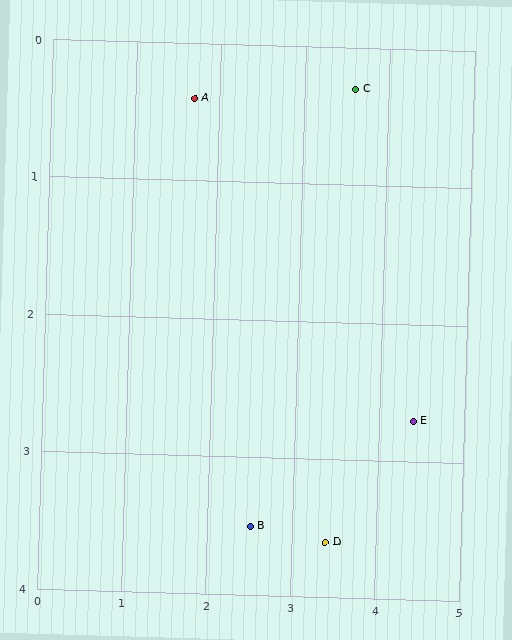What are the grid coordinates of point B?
Point B is at approximately (2.5, 3.5).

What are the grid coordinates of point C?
Point C is at approximately (3.6, 0.3).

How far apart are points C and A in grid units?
Points C and A are about 1.9 grid units apart.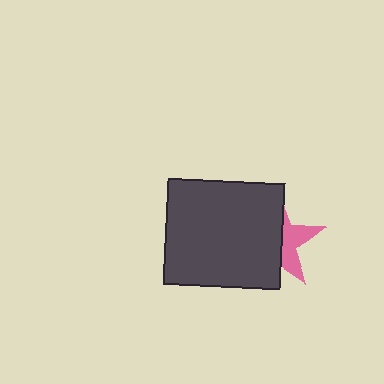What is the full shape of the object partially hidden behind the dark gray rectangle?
The partially hidden object is a pink star.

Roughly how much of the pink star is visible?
A small part of it is visible (roughly 37%).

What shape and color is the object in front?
The object in front is a dark gray rectangle.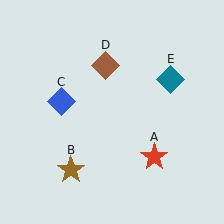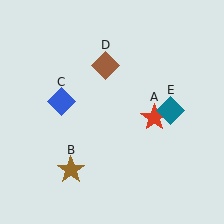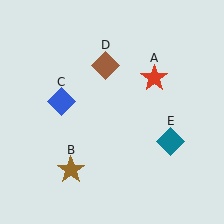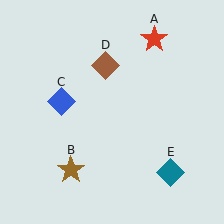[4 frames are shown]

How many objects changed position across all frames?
2 objects changed position: red star (object A), teal diamond (object E).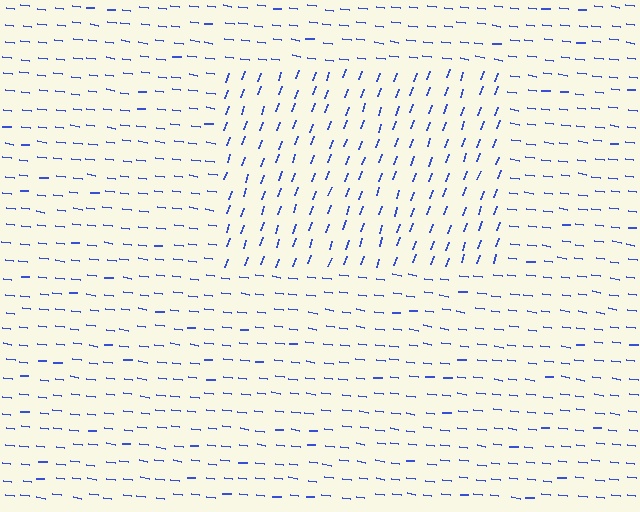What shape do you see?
I see a rectangle.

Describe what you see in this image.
The image is filled with small blue line segments. A rectangle region in the image has lines oriented differently from the surrounding lines, creating a visible texture boundary.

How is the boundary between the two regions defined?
The boundary is defined purely by a change in line orientation (approximately 78 degrees difference). All lines are the same color and thickness.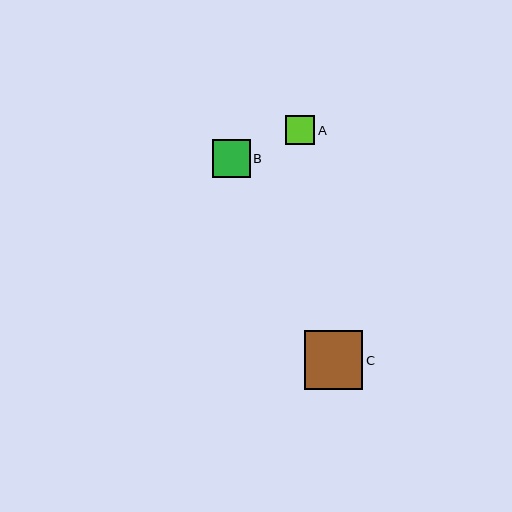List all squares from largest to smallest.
From largest to smallest: C, B, A.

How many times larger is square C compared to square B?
Square C is approximately 1.5 times the size of square B.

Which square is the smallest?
Square A is the smallest with a size of approximately 29 pixels.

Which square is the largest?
Square C is the largest with a size of approximately 59 pixels.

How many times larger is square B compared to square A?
Square B is approximately 1.3 times the size of square A.